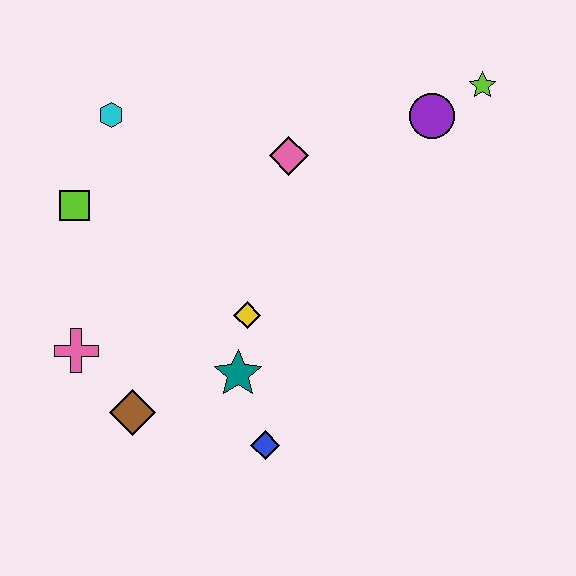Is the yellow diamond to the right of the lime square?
Yes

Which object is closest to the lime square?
The cyan hexagon is closest to the lime square.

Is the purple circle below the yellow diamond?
No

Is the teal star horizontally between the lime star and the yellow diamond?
No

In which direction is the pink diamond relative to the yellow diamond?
The pink diamond is above the yellow diamond.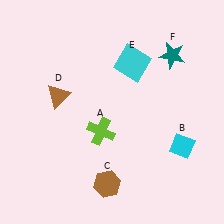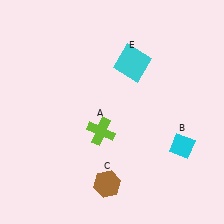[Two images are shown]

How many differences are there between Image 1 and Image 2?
There are 2 differences between the two images.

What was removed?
The brown triangle (D), the teal star (F) were removed in Image 2.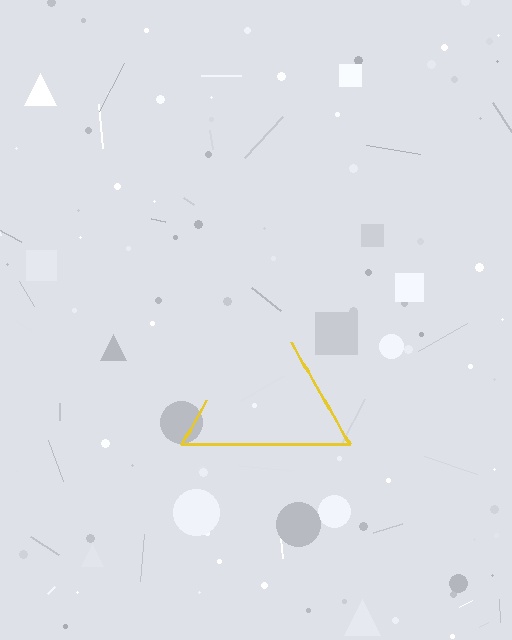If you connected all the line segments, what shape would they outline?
They would outline a triangle.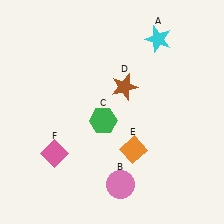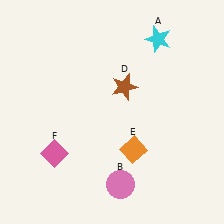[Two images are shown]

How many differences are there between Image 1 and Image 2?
There is 1 difference between the two images.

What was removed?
The green hexagon (C) was removed in Image 2.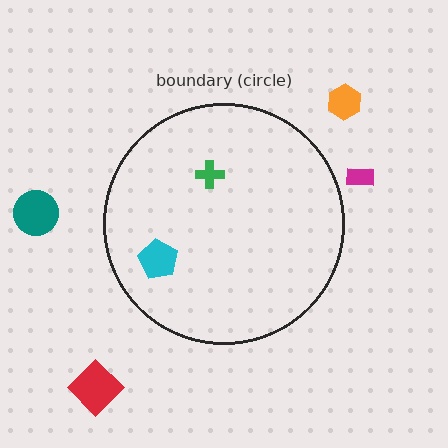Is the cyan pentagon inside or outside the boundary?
Inside.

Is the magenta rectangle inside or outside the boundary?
Outside.